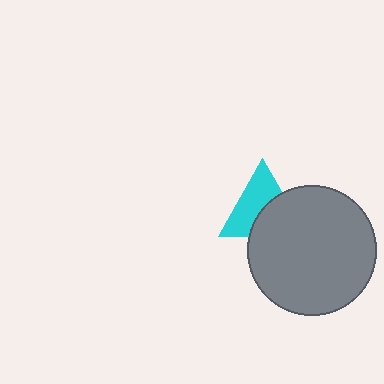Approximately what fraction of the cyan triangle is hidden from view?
Roughly 44% of the cyan triangle is hidden behind the gray circle.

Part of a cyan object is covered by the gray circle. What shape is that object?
It is a triangle.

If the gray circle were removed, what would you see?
You would see the complete cyan triangle.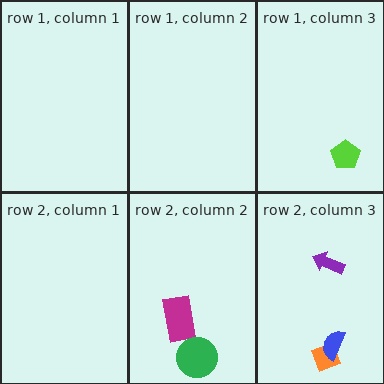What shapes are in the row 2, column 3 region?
The orange diamond, the purple arrow, the blue semicircle.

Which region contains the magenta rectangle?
The row 2, column 2 region.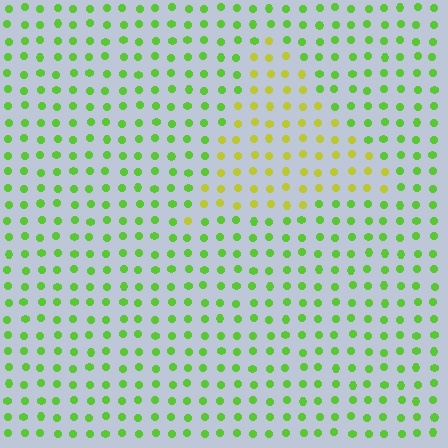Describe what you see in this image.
The image is filled with small lime elements in a uniform arrangement. A triangle-shaped region is visible where the elements are tinted to a slightly different hue, forming a subtle color boundary.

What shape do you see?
I see a triangle.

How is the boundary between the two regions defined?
The boundary is defined purely by a slight shift in hue (about 40 degrees). Spacing, size, and orientation are identical on both sides.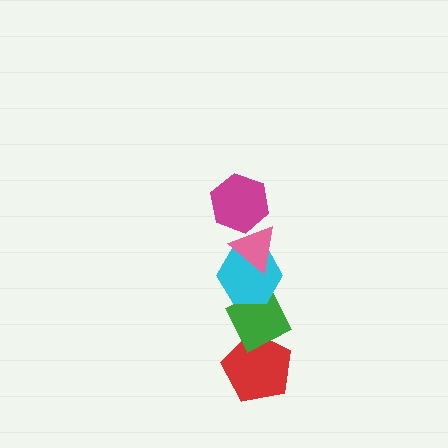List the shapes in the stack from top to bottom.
From top to bottom: the magenta hexagon, the pink triangle, the cyan hexagon, the green diamond, the red pentagon.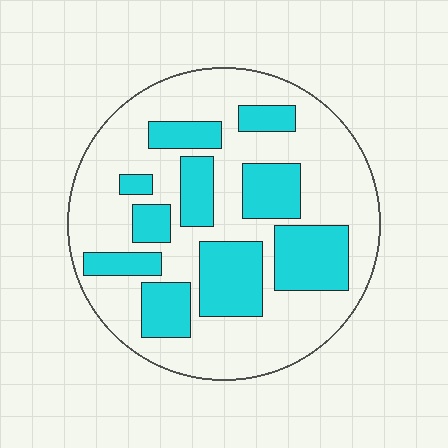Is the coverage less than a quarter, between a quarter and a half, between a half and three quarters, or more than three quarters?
Between a quarter and a half.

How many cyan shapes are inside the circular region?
10.